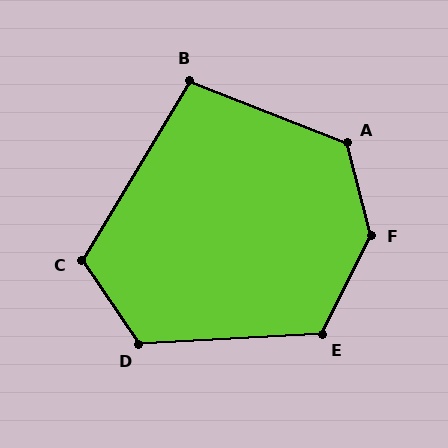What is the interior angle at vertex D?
Approximately 121 degrees (obtuse).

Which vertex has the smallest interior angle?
B, at approximately 100 degrees.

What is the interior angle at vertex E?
Approximately 119 degrees (obtuse).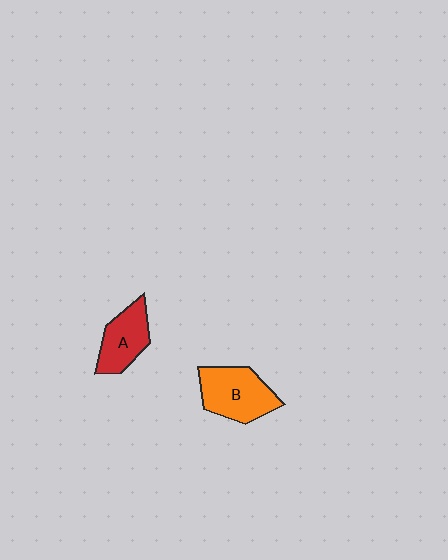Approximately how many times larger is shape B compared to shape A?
Approximately 1.3 times.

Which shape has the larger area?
Shape B (orange).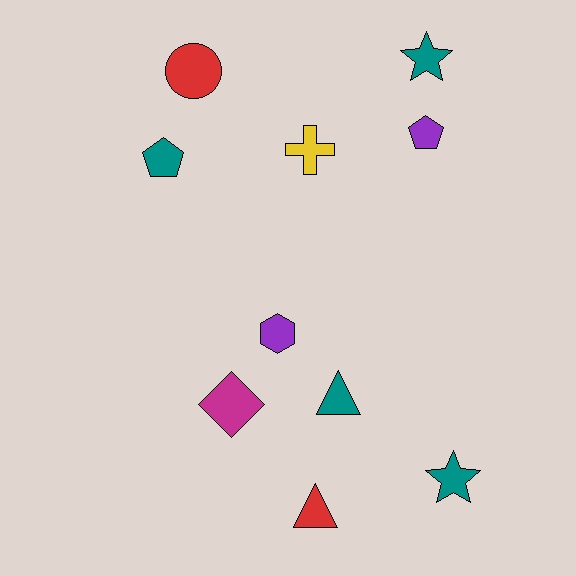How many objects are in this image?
There are 10 objects.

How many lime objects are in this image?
There are no lime objects.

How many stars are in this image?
There are 2 stars.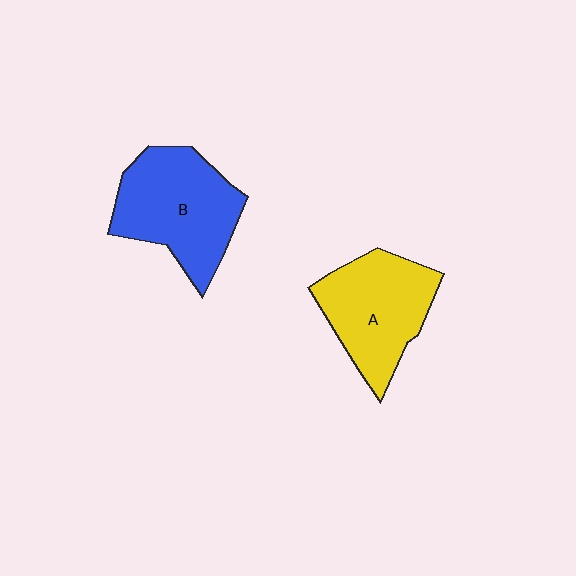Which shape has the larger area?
Shape B (blue).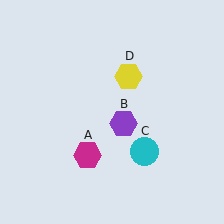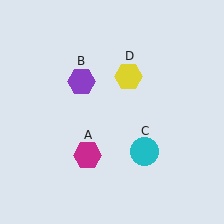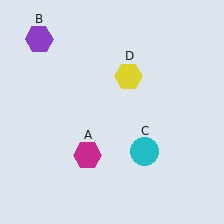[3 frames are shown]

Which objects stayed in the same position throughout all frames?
Magenta hexagon (object A) and cyan circle (object C) and yellow hexagon (object D) remained stationary.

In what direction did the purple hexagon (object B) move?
The purple hexagon (object B) moved up and to the left.